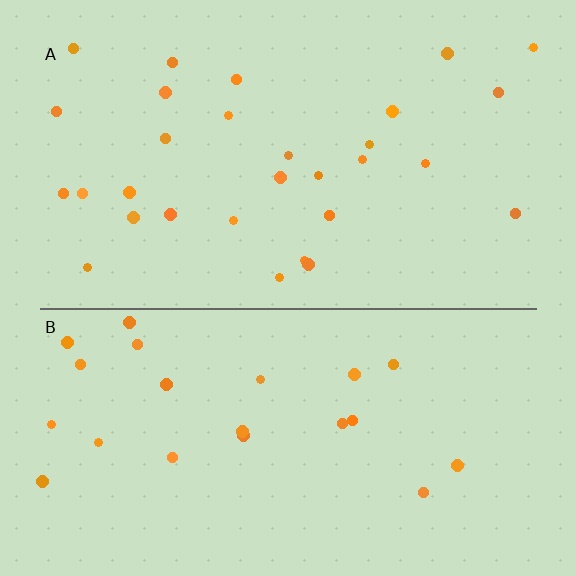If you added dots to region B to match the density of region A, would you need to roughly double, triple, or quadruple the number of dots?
Approximately double.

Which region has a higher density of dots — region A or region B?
A (the top).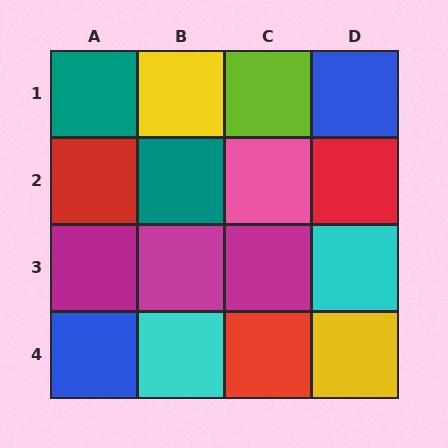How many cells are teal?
2 cells are teal.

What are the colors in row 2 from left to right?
Red, teal, pink, red.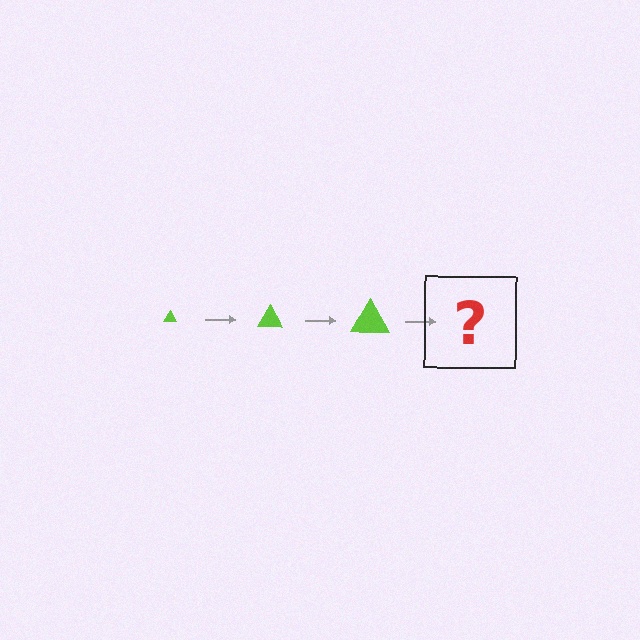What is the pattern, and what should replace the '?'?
The pattern is that the triangle gets progressively larger each step. The '?' should be a lime triangle, larger than the previous one.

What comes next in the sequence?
The next element should be a lime triangle, larger than the previous one.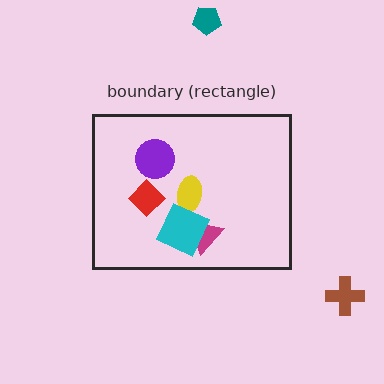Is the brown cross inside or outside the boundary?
Outside.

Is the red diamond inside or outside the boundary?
Inside.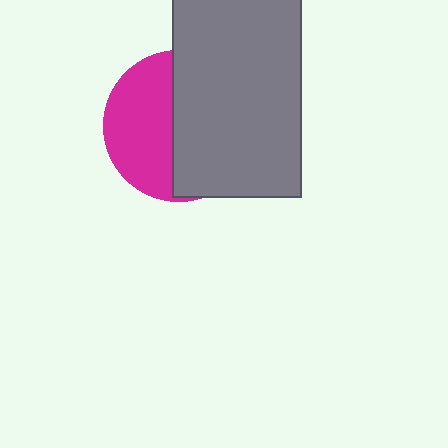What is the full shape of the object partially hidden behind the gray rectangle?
The partially hidden object is a magenta circle.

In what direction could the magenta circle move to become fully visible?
The magenta circle could move left. That would shift it out from behind the gray rectangle entirely.